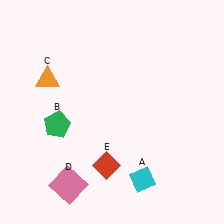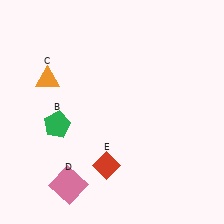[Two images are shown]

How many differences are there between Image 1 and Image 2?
There is 1 difference between the two images.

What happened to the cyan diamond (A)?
The cyan diamond (A) was removed in Image 2. It was in the bottom-right area of Image 1.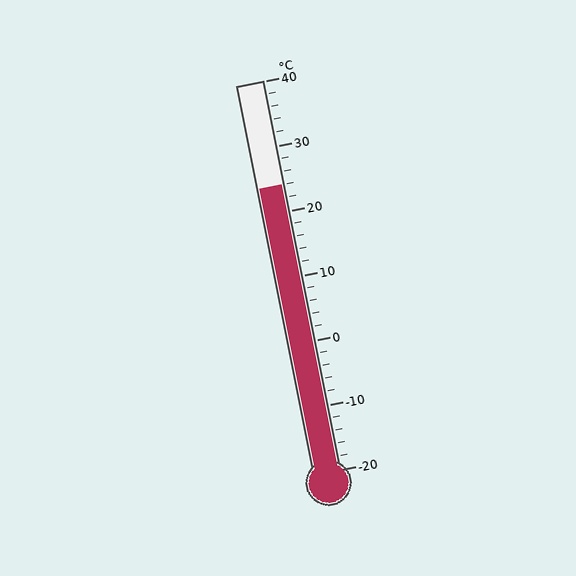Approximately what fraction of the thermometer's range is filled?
The thermometer is filled to approximately 75% of its range.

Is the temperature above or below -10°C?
The temperature is above -10°C.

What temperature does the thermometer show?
The thermometer shows approximately 24°C.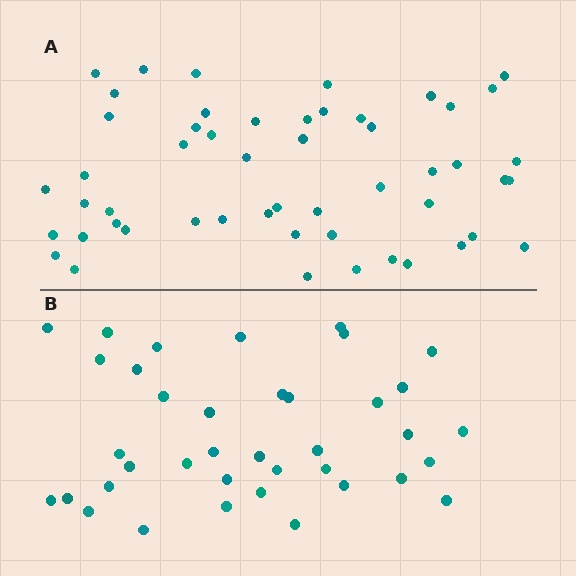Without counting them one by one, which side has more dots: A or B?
Region A (the top region) has more dots.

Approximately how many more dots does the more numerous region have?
Region A has approximately 15 more dots than region B.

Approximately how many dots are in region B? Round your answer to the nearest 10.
About 40 dots. (The exact count is 38, which rounds to 40.)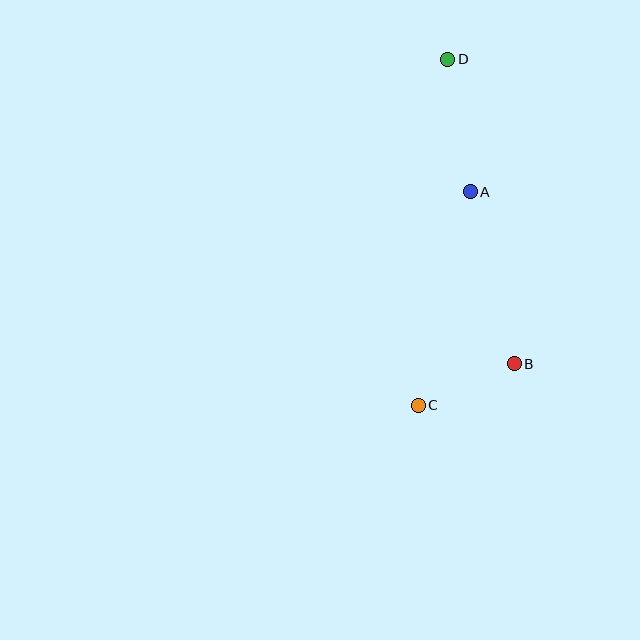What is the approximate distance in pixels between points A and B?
The distance between A and B is approximately 178 pixels.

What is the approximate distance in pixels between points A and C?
The distance between A and C is approximately 220 pixels.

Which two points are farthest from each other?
Points C and D are farthest from each other.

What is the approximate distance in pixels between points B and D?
The distance between B and D is approximately 312 pixels.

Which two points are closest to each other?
Points B and C are closest to each other.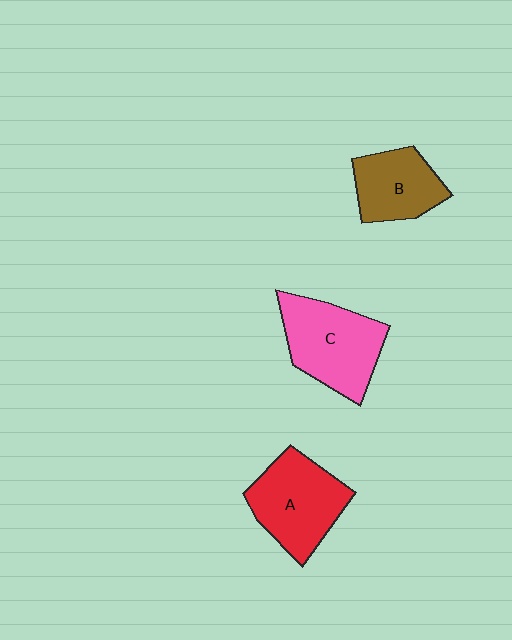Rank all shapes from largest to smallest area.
From largest to smallest: C (pink), A (red), B (brown).